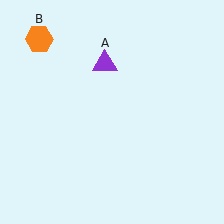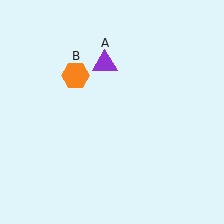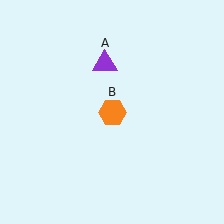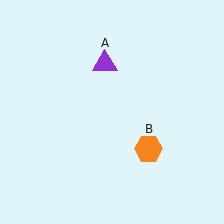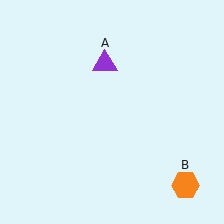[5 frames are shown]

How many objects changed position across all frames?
1 object changed position: orange hexagon (object B).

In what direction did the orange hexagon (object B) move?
The orange hexagon (object B) moved down and to the right.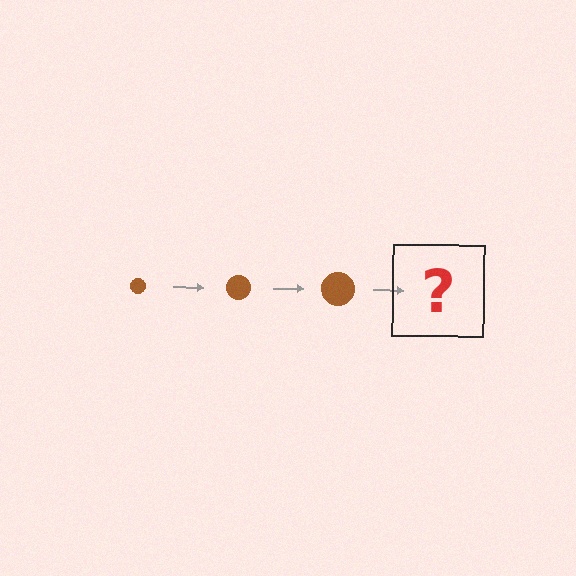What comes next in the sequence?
The next element should be a brown circle, larger than the previous one.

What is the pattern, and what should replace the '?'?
The pattern is that the circle gets progressively larger each step. The '?' should be a brown circle, larger than the previous one.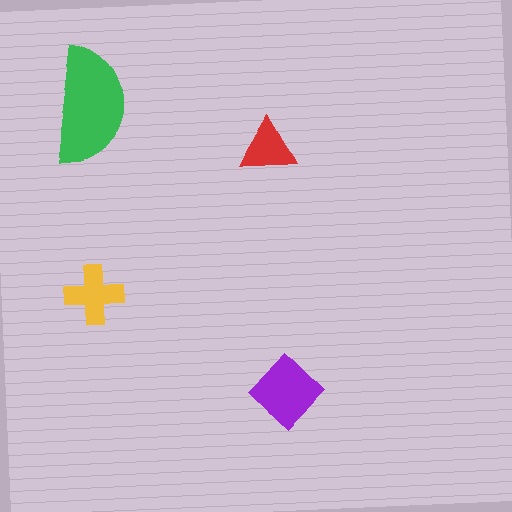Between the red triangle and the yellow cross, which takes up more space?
The yellow cross.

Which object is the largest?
The green semicircle.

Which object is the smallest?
The red triangle.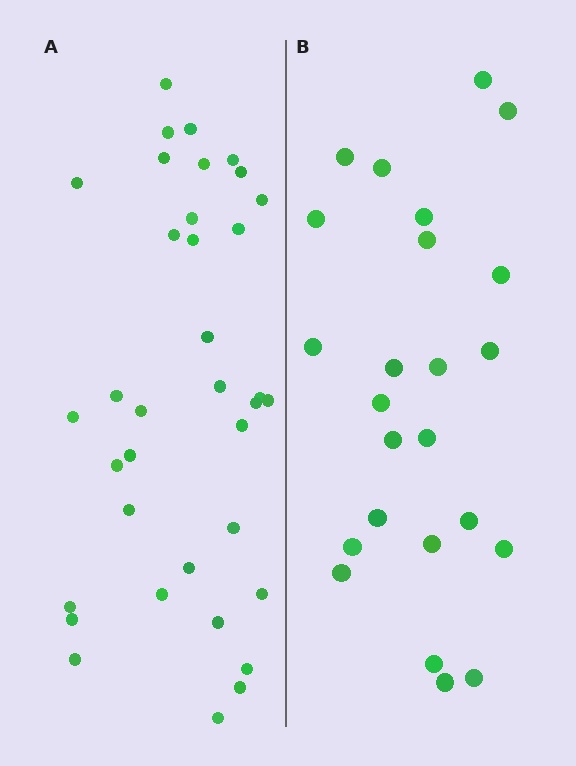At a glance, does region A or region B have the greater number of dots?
Region A (the left region) has more dots.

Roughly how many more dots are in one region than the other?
Region A has roughly 12 or so more dots than region B.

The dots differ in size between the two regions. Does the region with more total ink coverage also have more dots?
No. Region B has more total ink coverage because its dots are larger, but region A actually contains more individual dots. Total area can be misleading — the number of items is what matters here.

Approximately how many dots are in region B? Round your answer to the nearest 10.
About 20 dots. (The exact count is 24, which rounds to 20.)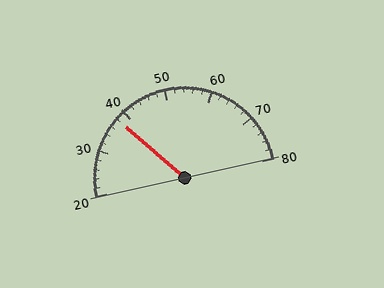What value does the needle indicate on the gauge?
The needle indicates approximately 38.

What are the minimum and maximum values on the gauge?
The gauge ranges from 20 to 80.